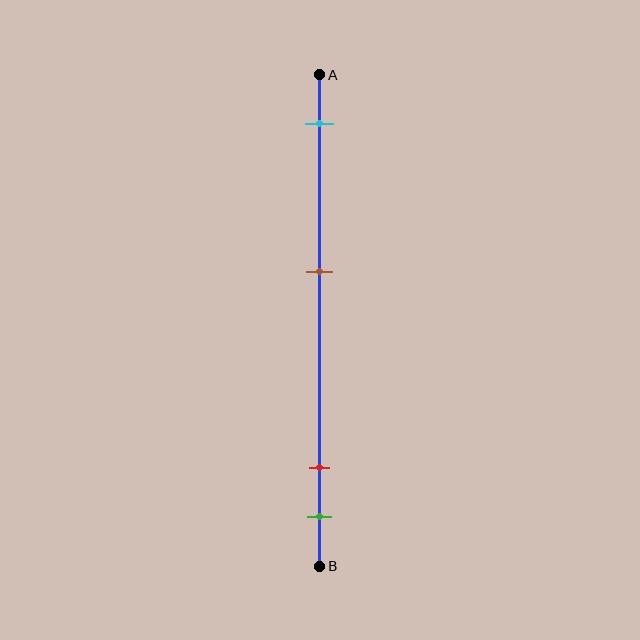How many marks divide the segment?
There are 4 marks dividing the segment.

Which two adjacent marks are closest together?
The red and green marks are the closest adjacent pair.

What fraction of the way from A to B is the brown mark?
The brown mark is approximately 40% (0.4) of the way from A to B.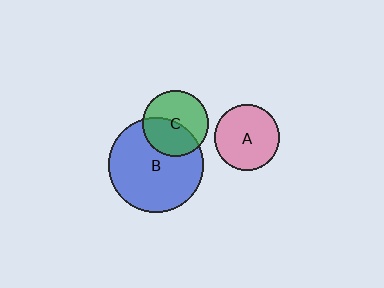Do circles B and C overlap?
Yes.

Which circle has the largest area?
Circle B (blue).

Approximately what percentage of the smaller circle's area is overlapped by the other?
Approximately 45%.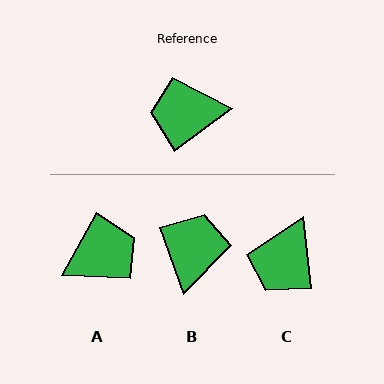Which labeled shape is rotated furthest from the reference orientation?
A, about 155 degrees away.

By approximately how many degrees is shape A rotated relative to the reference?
Approximately 155 degrees clockwise.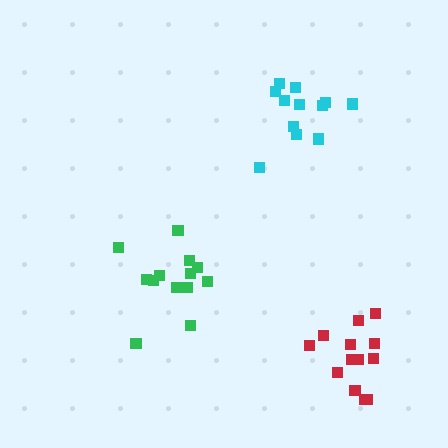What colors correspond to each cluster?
The clusters are colored: green, cyan, red.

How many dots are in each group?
Group 1: 13 dots, Group 2: 12 dots, Group 3: 13 dots (38 total).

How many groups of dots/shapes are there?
There are 3 groups.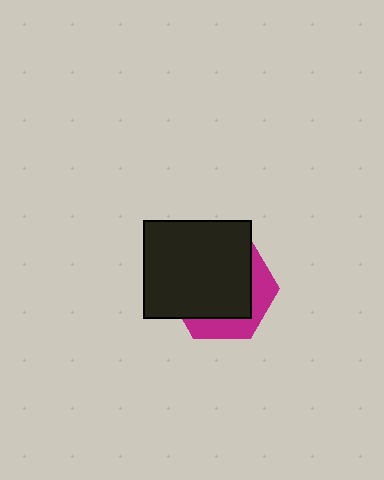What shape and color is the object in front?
The object in front is a black rectangle.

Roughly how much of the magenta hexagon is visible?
A small part of it is visible (roughly 31%).